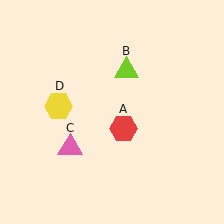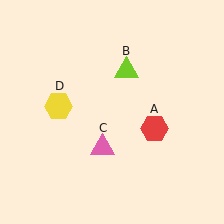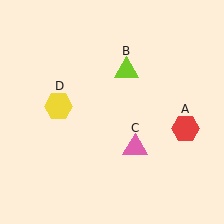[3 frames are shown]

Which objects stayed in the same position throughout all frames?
Lime triangle (object B) and yellow hexagon (object D) remained stationary.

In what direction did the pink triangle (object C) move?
The pink triangle (object C) moved right.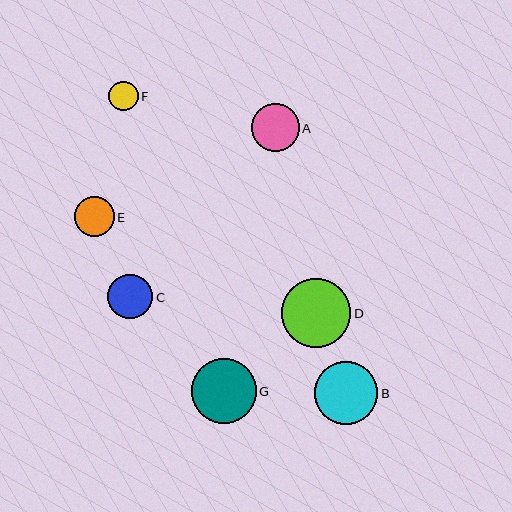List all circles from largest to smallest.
From largest to smallest: D, G, B, A, C, E, F.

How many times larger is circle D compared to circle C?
Circle D is approximately 1.5 times the size of circle C.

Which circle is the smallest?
Circle F is the smallest with a size of approximately 30 pixels.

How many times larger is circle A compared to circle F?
Circle A is approximately 1.6 times the size of circle F.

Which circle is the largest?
Circle D is the largest with a size of approximately 69 pixels.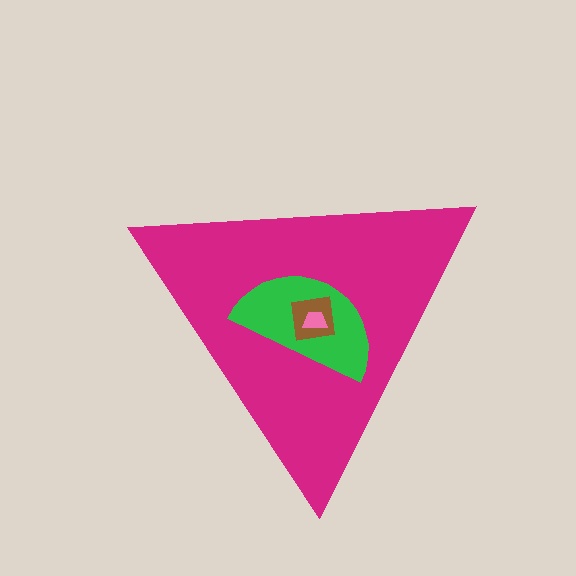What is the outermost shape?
The magenta triangle.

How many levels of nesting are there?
4.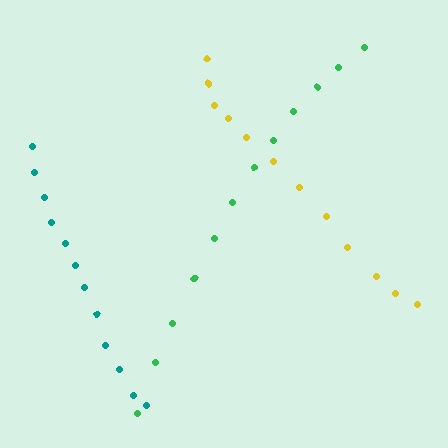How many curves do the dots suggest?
There are 3 distinct paths.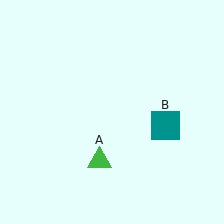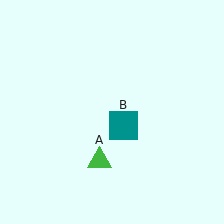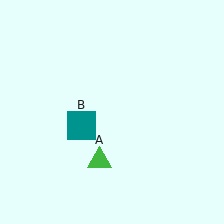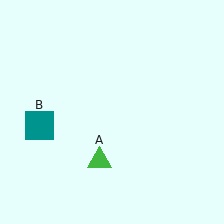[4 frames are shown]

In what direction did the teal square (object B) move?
The teal square (object B) moved left.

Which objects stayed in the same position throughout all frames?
Green triangle (object A) remained stationary.